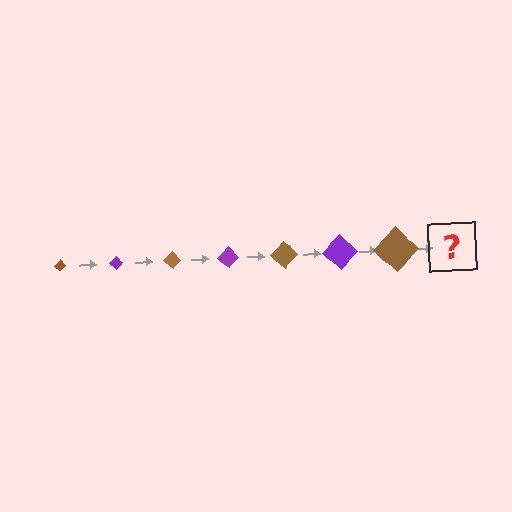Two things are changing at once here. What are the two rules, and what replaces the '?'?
The two rules are that the diamond grows larger each step and the color cycles through brown and purple. The '?' should be a purple diamond, larger than the previous one.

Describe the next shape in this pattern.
It should be a purple diamond, larger than the previous one.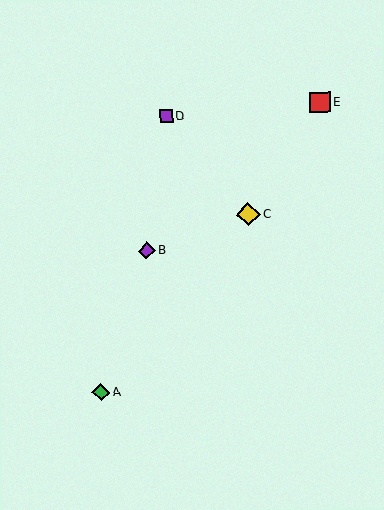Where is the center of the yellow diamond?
The center of the yellow diamond is at (248, 214).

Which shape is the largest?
The yellow diamond (labeled C) is the largest.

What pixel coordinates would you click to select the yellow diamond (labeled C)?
Click at (248, 214) to select the yellow diamond C.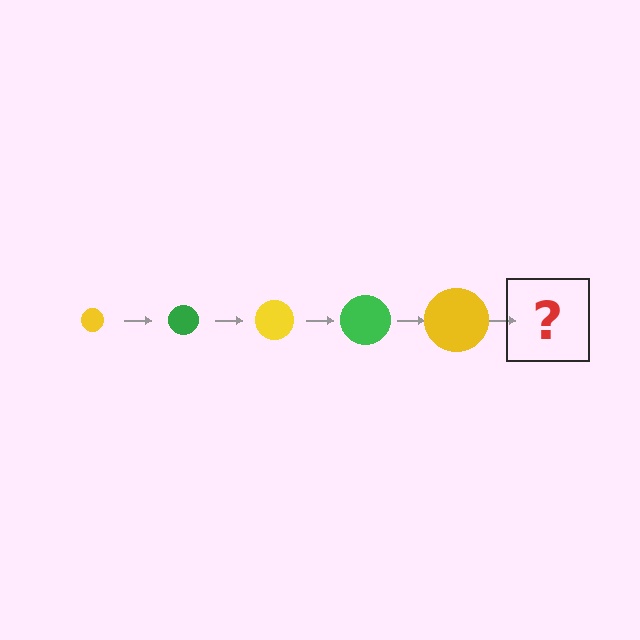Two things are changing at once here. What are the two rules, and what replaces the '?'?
The two rules are that the circle grows larger each step and the color cycles through yellow and green. The '?' should be a green circle, larger than the previous one.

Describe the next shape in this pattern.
It should be a green circle, larger than the previous one.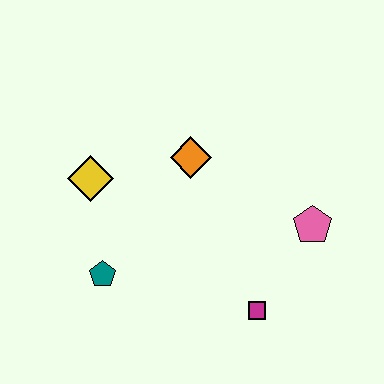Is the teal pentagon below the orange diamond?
Yes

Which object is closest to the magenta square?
The pink pentagon is closest to the magenta square.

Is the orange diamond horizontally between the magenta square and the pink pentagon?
No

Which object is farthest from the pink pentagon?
The yellow diamond is farthest from the pink pentagon.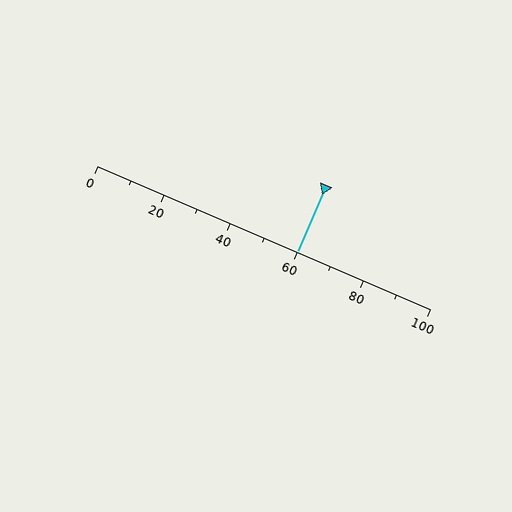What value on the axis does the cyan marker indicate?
The marker indicates approximately 60.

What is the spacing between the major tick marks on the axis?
The major ticks are spaced 20 apart.